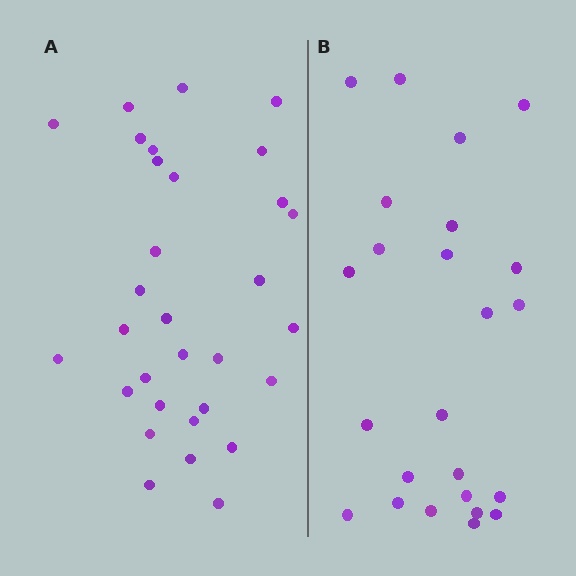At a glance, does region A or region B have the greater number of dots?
Region A (the left region) has more dots.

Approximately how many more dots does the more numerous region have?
Region A has roughly 8 or so more dots than region B.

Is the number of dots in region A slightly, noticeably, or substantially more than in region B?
Region A has noticeably more, but not dramatically so. The ratio is roughly 1.3 to 1.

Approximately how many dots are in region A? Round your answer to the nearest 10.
About 30 dots. (The exact count is 31, which rounds to 30.)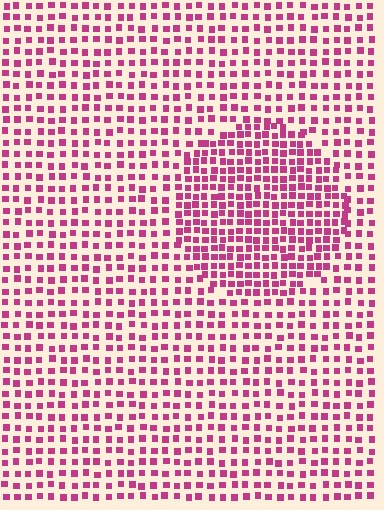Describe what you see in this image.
The image contains small magenta elements arranged at two different densities. A circle-shaped region is visible where the elements are more densely packed than the surrounding area.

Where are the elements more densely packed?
The elements are more densely packed inside the circle boundary.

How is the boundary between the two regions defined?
The boundary is defined by a change in element density (approximately 1.7x ratio). All elements are the same color, size, and shape.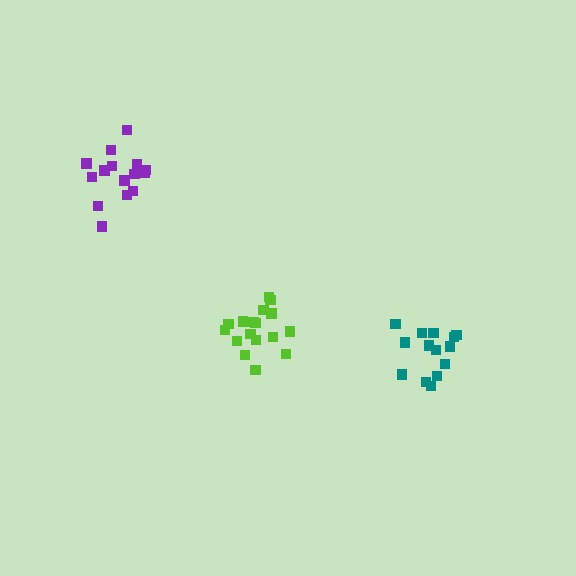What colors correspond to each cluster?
The clusters are colored: lime, purple, teal.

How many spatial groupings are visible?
There are 3 spatial groupings.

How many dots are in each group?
Group 1: 17 dots, Group 2: 15 dots, Group 3: 14 dots (46 total).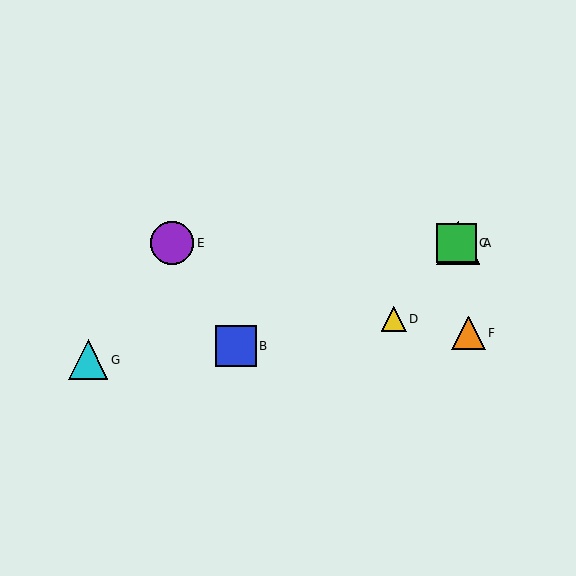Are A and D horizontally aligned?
No, A is at y≈243 and D is at y≈319.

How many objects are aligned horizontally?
3 objects (A, C, E) are aligned horizontally.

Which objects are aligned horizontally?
Objects A, C, E are aligned horizontally.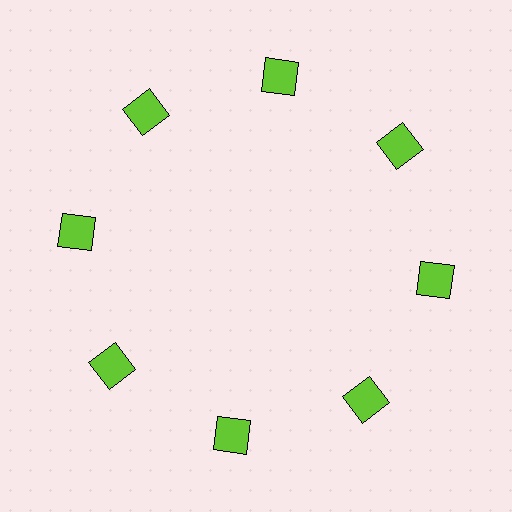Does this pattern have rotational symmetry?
Yes, this pattern has 8-fold rotational symmetry. It looks the same after rotating 45 degrees around the center.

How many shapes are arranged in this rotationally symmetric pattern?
There are 8 shapes, arranged in 8 groups of 1.